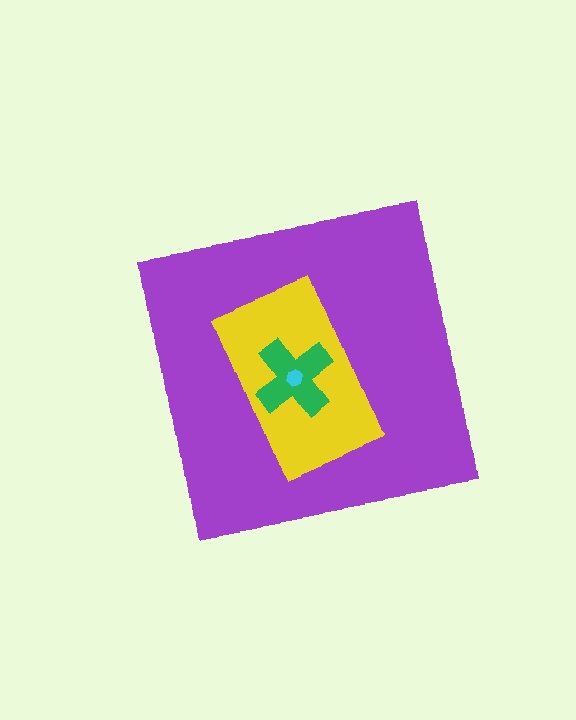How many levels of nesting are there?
4.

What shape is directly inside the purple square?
The yellow rectangle.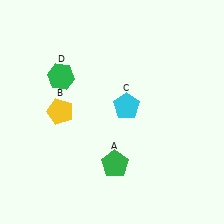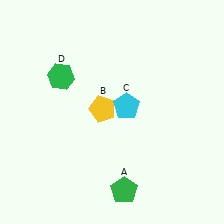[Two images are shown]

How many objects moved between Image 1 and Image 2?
2 objects moved between the two images.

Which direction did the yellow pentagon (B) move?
The yellow pentagon (B) moved right.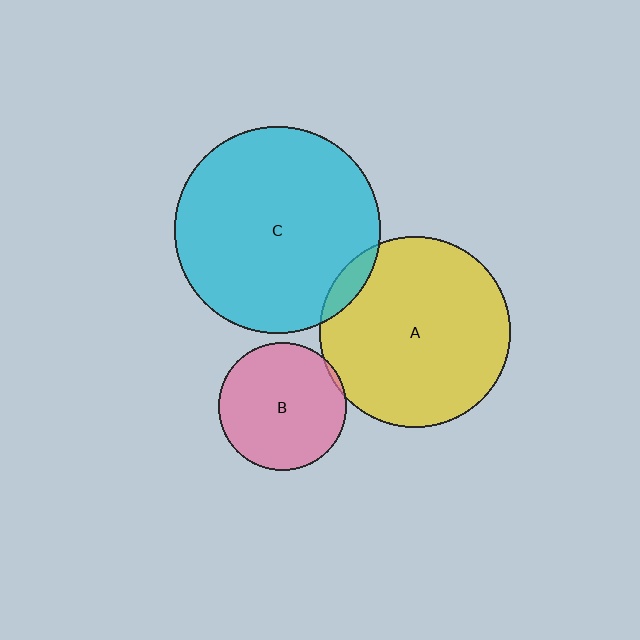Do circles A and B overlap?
Yes.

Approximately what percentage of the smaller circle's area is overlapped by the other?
Approximately 5%.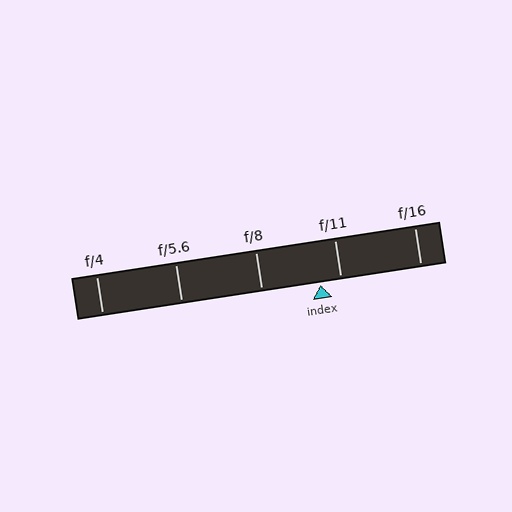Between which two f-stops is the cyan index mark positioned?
The index mark is between f/8 and f/11.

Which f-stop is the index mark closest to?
The index mark is closest to f/11.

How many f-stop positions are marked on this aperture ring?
There are 5 f-stop positions marked.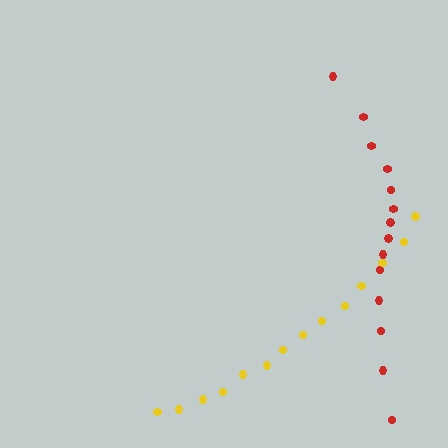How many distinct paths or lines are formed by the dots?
There are 2 distinct paths.